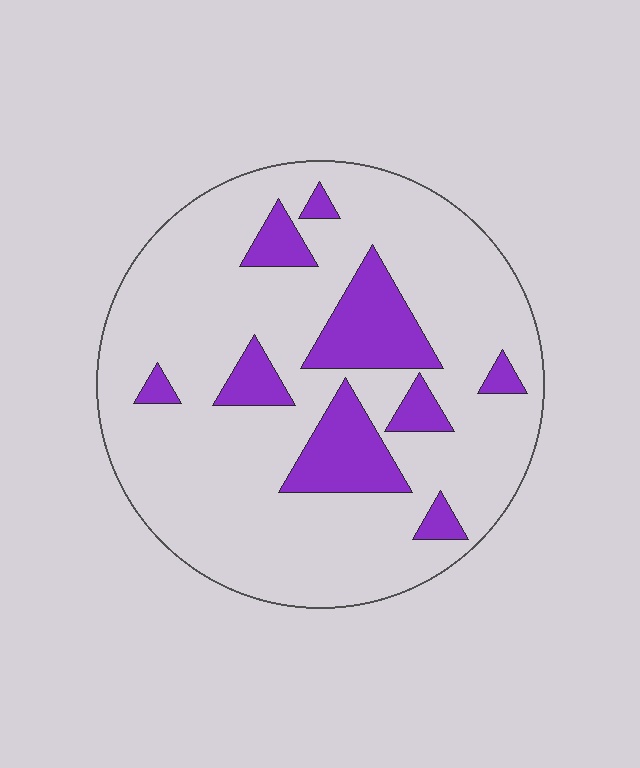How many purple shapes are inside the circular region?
9.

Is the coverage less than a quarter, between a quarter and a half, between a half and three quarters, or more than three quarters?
Less than a quarter.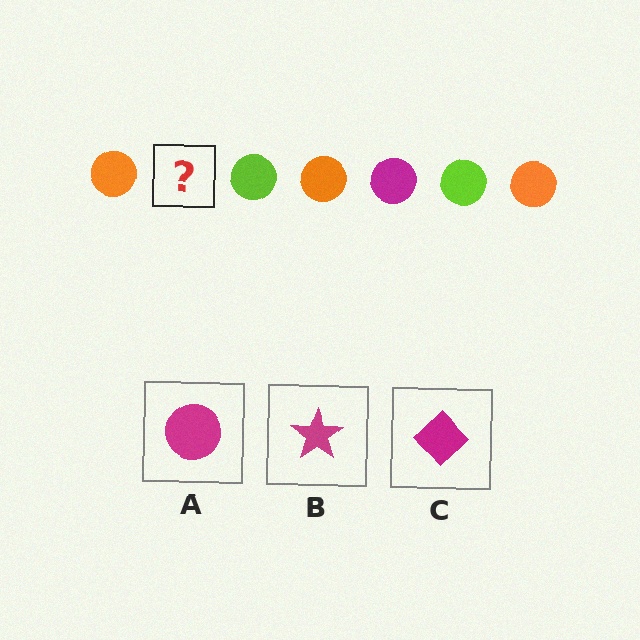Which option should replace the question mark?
Option A.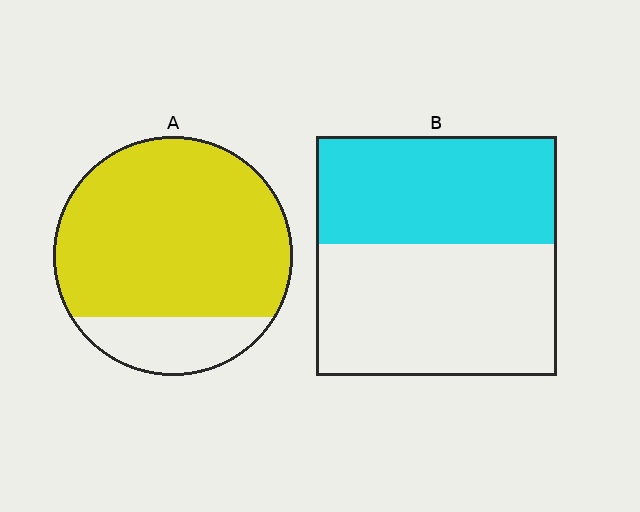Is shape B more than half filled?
No.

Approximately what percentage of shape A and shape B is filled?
A is approximately 80% and B is approximately 45%.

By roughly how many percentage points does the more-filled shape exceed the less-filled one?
By roughly 35 percentage points (A over B).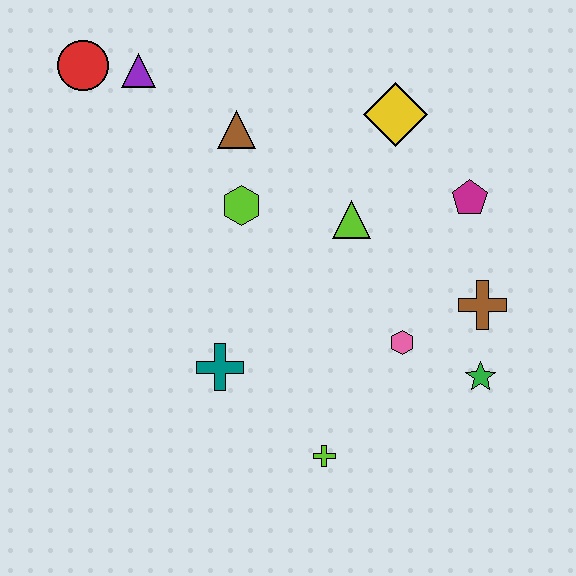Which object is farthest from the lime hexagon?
The green star is farthest from the lime hexagon.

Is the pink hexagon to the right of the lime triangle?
Yes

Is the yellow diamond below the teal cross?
No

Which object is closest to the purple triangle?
The red circle is closest to the purple triangle.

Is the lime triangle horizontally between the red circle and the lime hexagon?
No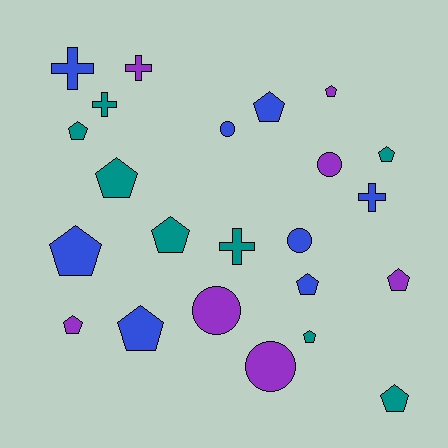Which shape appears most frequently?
Pentagon, with 13 objects.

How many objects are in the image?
There are 23 objects.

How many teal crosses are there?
There are 2 teal crosses.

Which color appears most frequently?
Teal, with 8 objects.